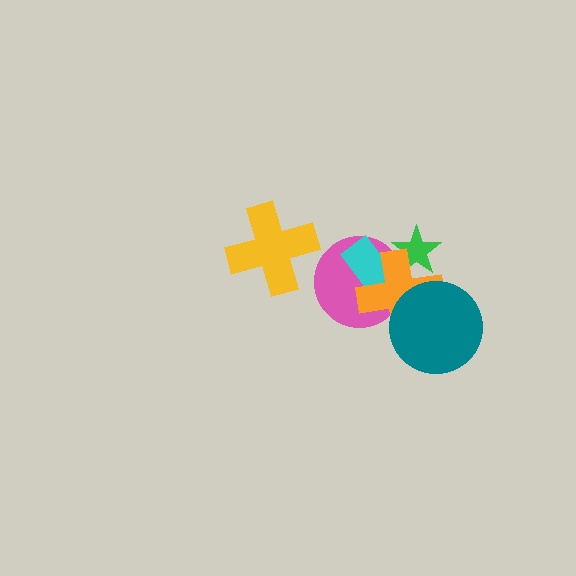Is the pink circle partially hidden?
Yes, it is partially covered by another shape.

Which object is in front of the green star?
The orange cross is in front of the green star.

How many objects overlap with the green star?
1 object overlaps with the green star.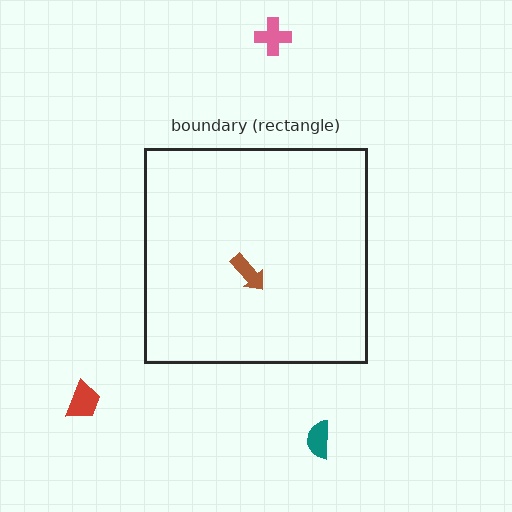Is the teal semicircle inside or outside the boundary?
Outside.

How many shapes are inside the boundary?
1 inside, 3 outside.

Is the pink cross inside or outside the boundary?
Outside.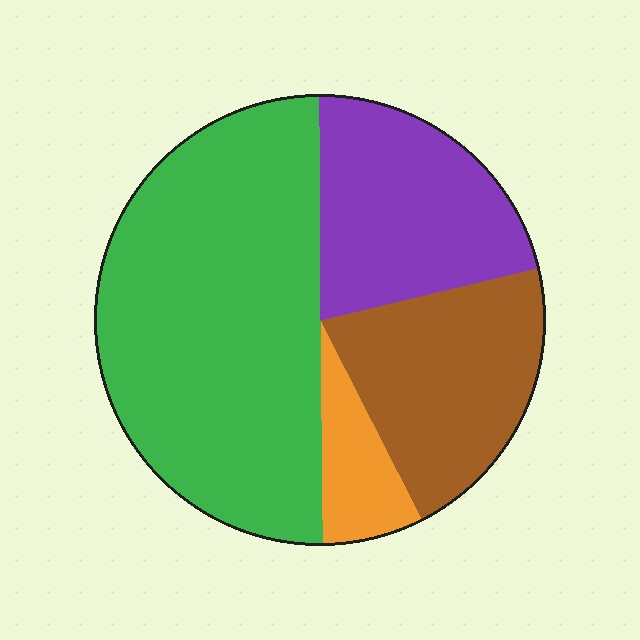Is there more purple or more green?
Green.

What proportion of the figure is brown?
Brown covers 21% of the figure.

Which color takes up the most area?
Green, at roughly 50%.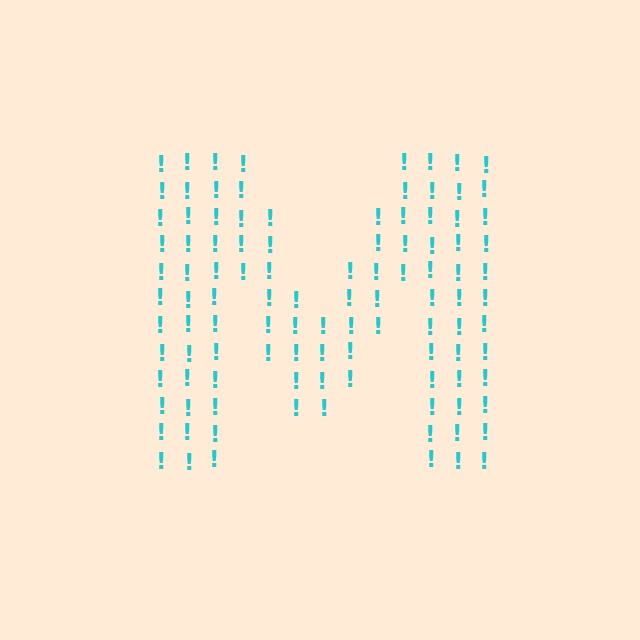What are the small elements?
The small elements are exclamation marks.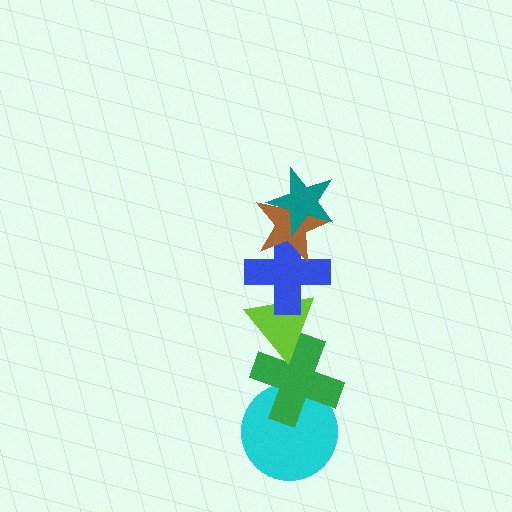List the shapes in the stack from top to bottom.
From top to bottom: the teal star, the brown star, the blue cross, the lime triangle, the green cross, the cyan circle.